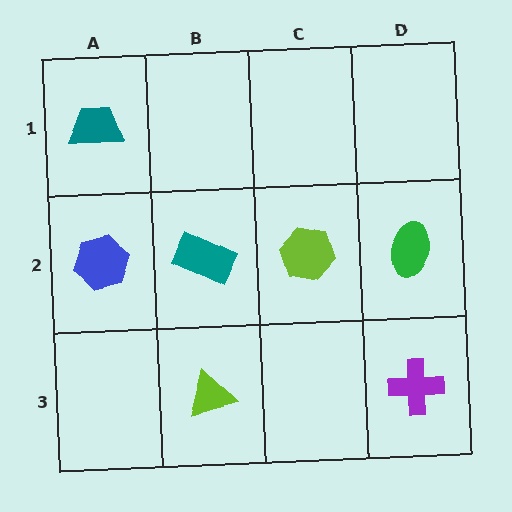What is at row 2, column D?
A green ellipse.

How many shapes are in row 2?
4 shapes.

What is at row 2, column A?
A blue hexagon.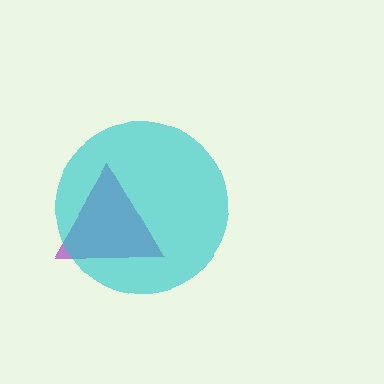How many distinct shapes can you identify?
There are 2 distinct shapes: a purple triangle, a cyan circle.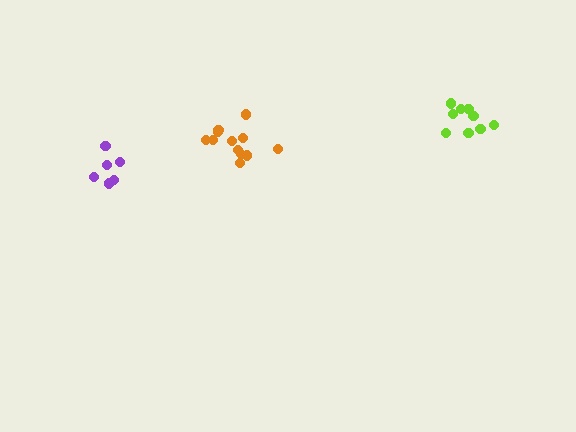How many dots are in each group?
Group 1: 9 dots, Group 2: 12 dots, Group 3: 6 dots (27 total).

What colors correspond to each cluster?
The clusters are colored: lime, orange, purple.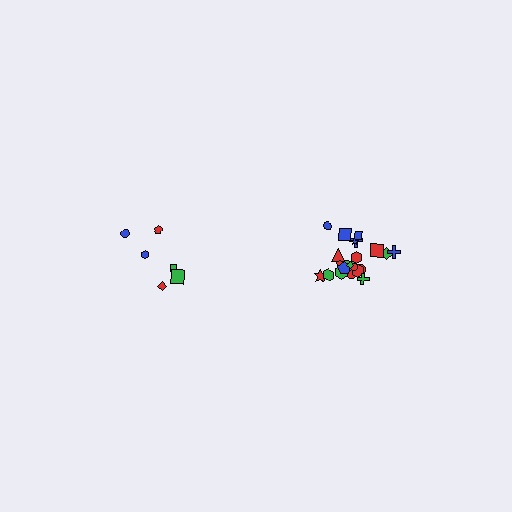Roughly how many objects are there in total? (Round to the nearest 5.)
Roughly 30 objects in total.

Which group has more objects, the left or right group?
The right group.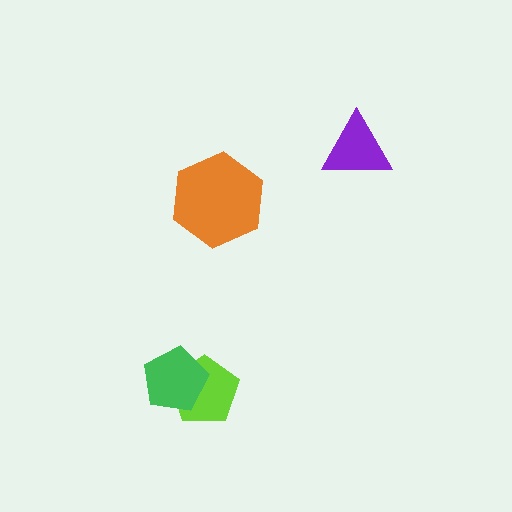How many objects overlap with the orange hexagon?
0 objects overlap with the orange hexagon.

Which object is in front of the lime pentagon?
The green pentagon is in front of the lime pentagon.